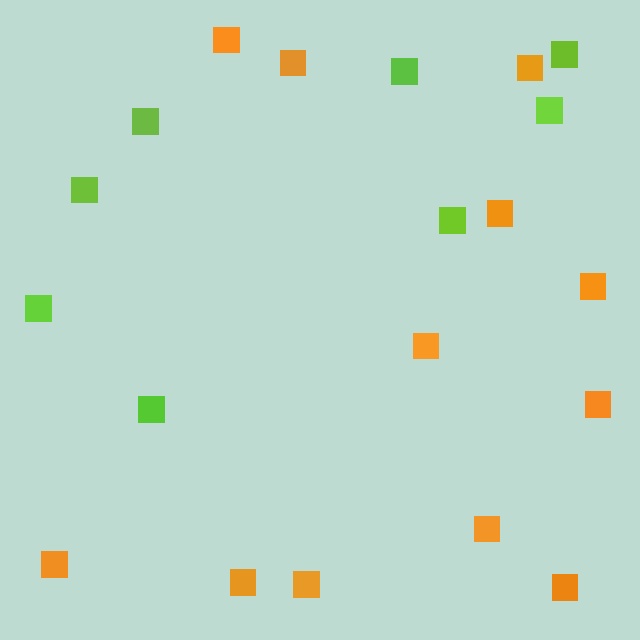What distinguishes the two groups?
There are 2 groups: one group of orange squares (12) and one group of lime squares (8).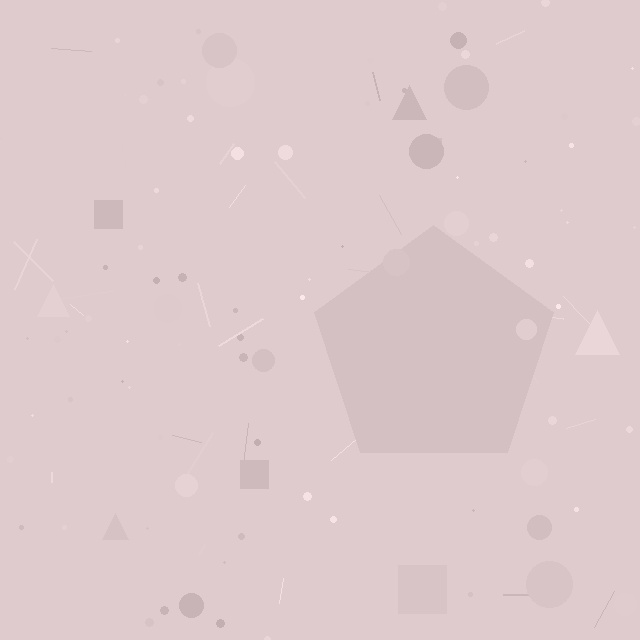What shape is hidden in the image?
A pentagon is hidden in the image.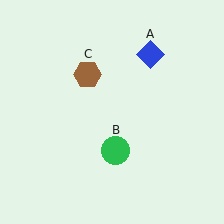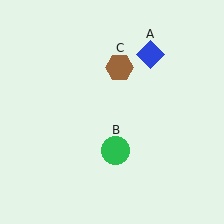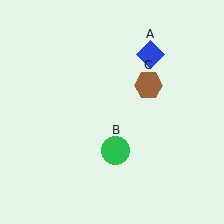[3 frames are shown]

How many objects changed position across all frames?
1 object changed position: brown hexagon (object C).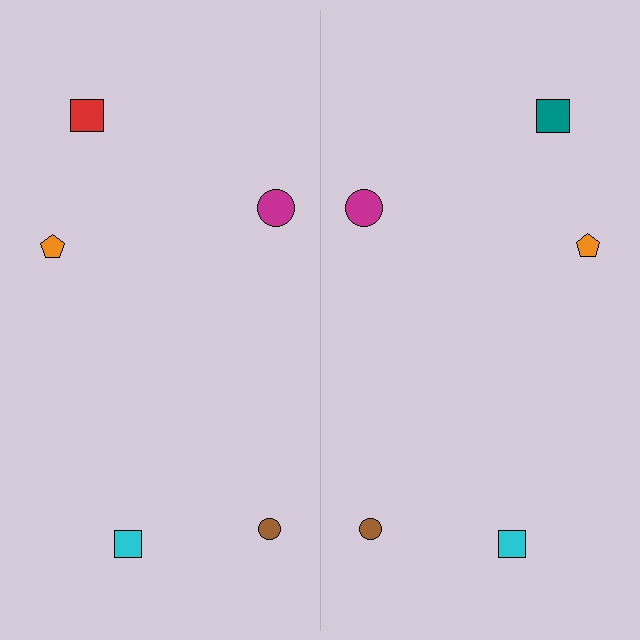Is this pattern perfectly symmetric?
No, the pattern is not perfectly symmetric. The teal square on the right side breaks the symmetry — its mirror counterpart is red.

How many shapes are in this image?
There are 10 shapes in this image.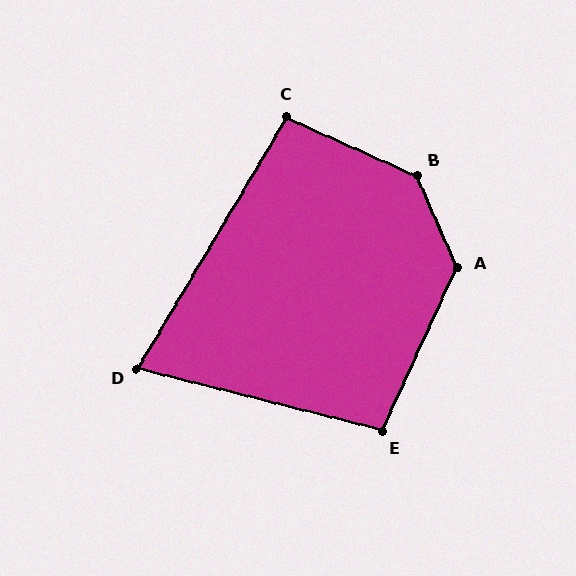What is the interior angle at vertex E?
Approximately 100 degrees (obtuse).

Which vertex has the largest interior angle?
B, at approximately 138 degrees.